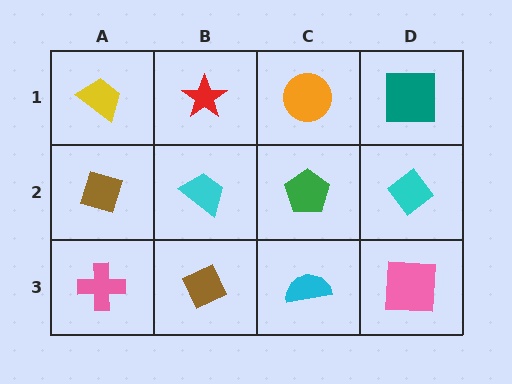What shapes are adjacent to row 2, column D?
A teal square (row 1, column D), a pink square (row 3, column D), a green pentagon (row 2, column C).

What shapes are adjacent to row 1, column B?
A cyan trapezoid (row 2, column B), a yellow trapezoid (row 1, column A), an orange circle (row 1, column C).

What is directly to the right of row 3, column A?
A brown diamond.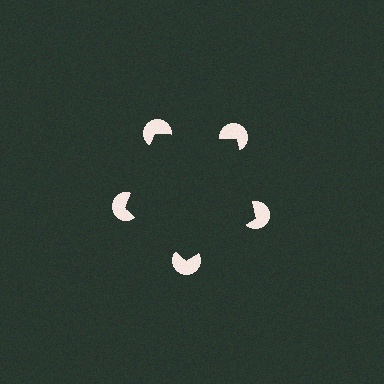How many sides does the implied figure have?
5 sides.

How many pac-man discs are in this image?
There are 5 — one at each vertex of the illusory pentagon.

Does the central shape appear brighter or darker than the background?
It typically appears slightly darker than the background, even though no actual brightness change is drawn.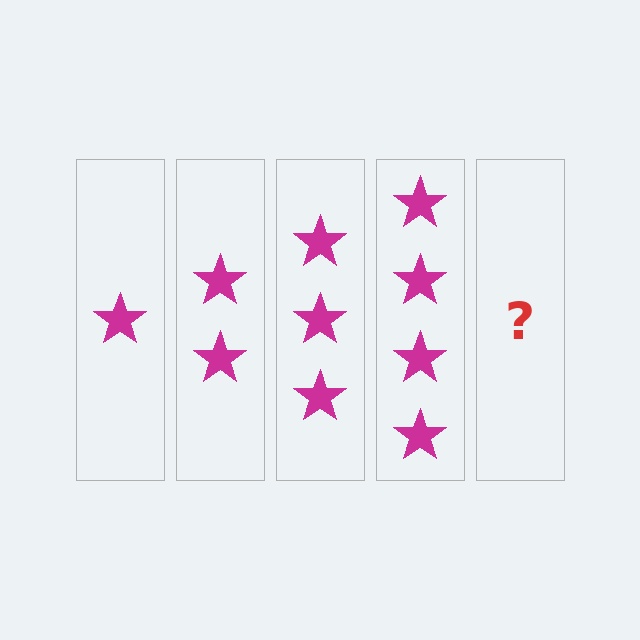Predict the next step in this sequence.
The next step is 5 stars.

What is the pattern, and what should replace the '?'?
The pattern is that each step adds one more star. The '?' should be 5 stars.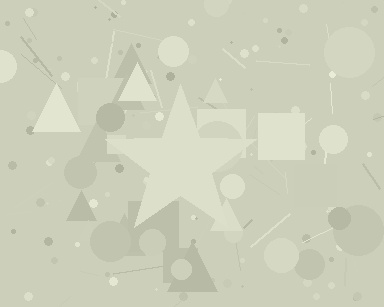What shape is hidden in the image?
A star is hidden in the image.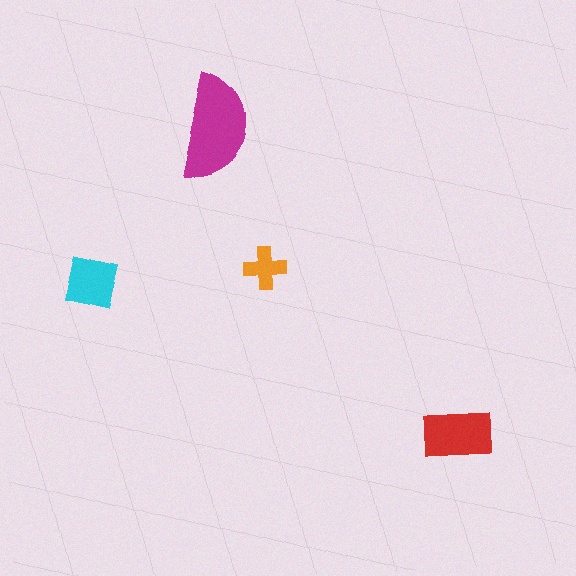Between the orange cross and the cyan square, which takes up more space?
The cyan square.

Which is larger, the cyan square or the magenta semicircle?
The magenta semicircle.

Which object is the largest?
The magenta semicircle.